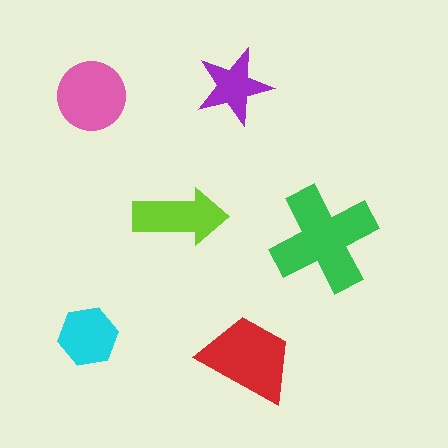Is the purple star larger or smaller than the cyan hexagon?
Smaller.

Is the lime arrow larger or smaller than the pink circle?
Smaller.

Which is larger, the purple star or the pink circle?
The pink circle.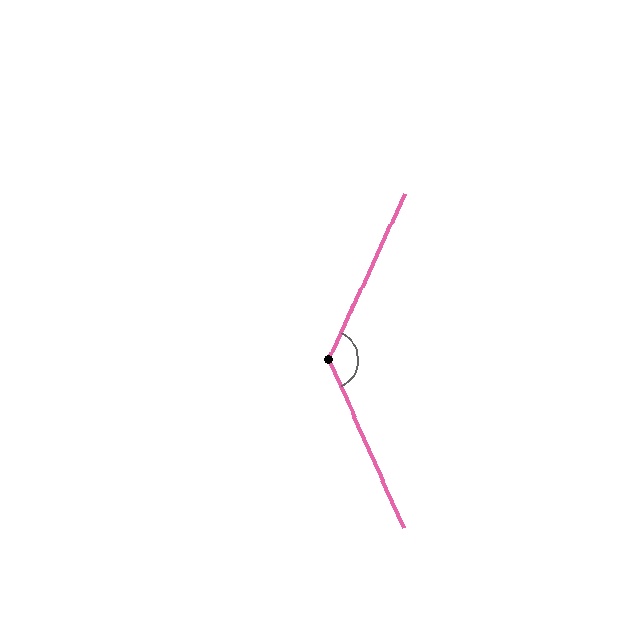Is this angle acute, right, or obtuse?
It is obtuse.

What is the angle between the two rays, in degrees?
Approximately 131 degrees.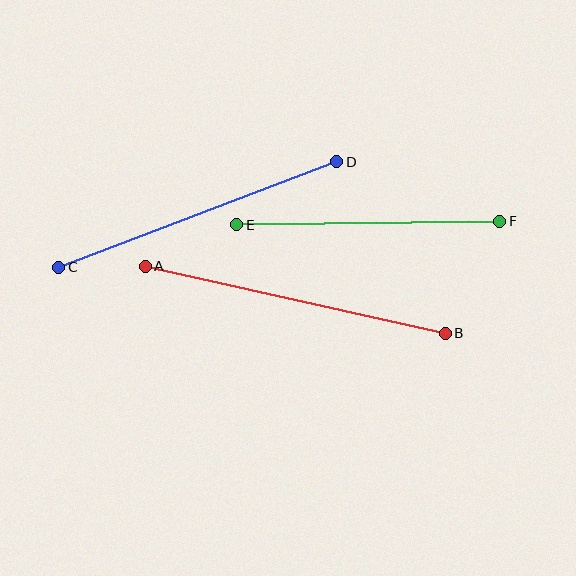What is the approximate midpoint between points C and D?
The midpoint is at approximately (198, 214) pixels.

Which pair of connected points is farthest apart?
Points A and B are farthest apart.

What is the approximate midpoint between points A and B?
The midpoint is at approximately (295, 300) pixels.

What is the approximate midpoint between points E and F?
The midpoint is at approximately (368, 223) pixels.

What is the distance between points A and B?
The distance is approximately 308 pixels.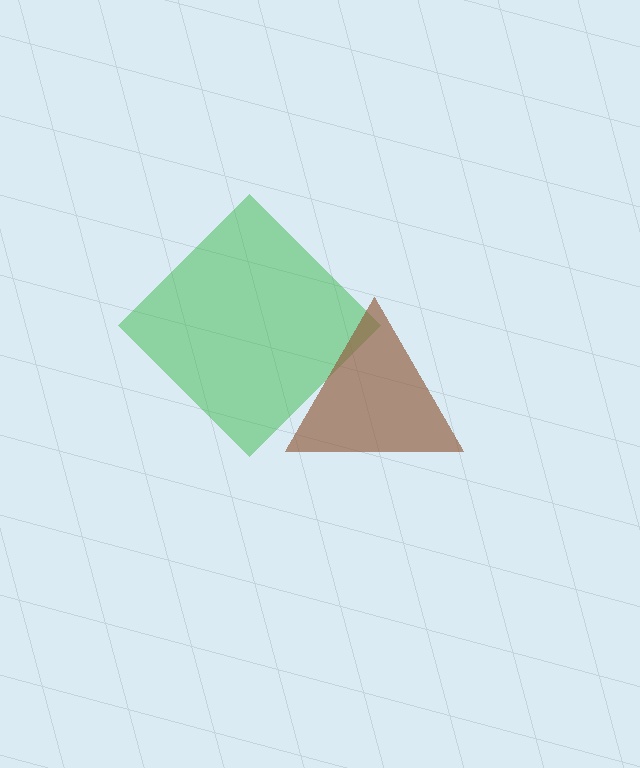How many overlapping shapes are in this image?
There are 2 overlapping shapes in the image.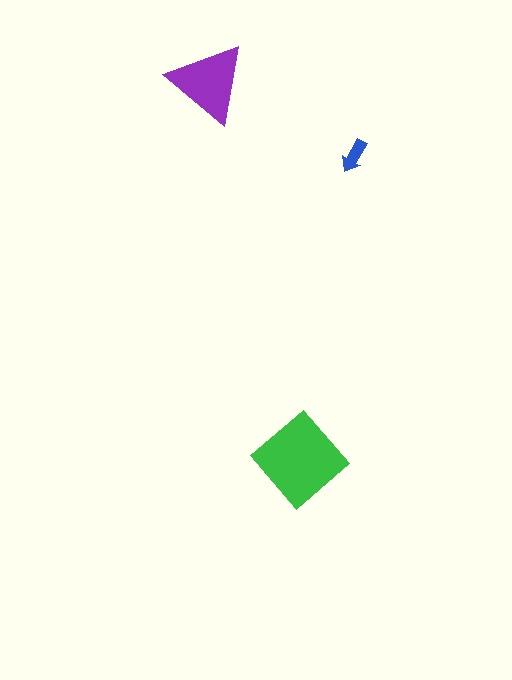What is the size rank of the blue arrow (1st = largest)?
3rd.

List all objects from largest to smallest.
The green diamond, the purple triangle, the blue arrow.